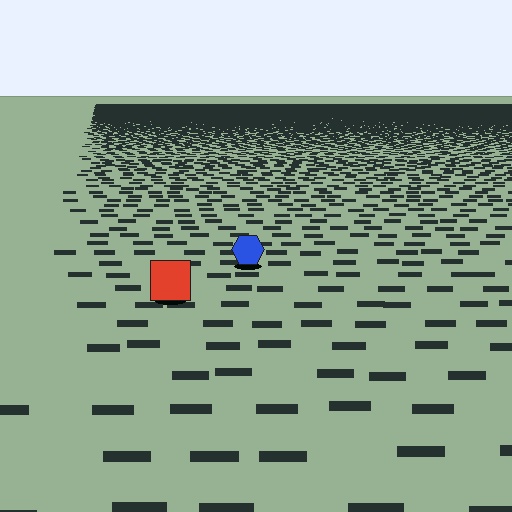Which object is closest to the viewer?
The red square is closest. The texture marks near it are larger and more spread out.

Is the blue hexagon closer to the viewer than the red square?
No. The red square is closer — you can tell from the texture gradient: the ground texture is coarser near it.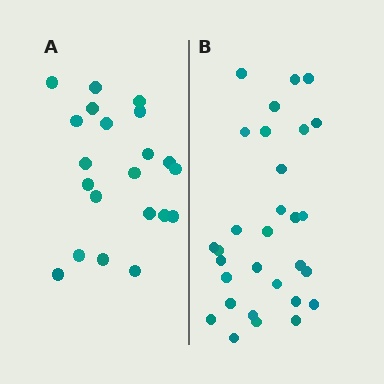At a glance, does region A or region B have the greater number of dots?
Region B (the right region) has more dots.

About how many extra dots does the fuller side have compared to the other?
Region B has roughly 8 or so more dots than region A.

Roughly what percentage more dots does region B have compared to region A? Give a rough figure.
About 45% more.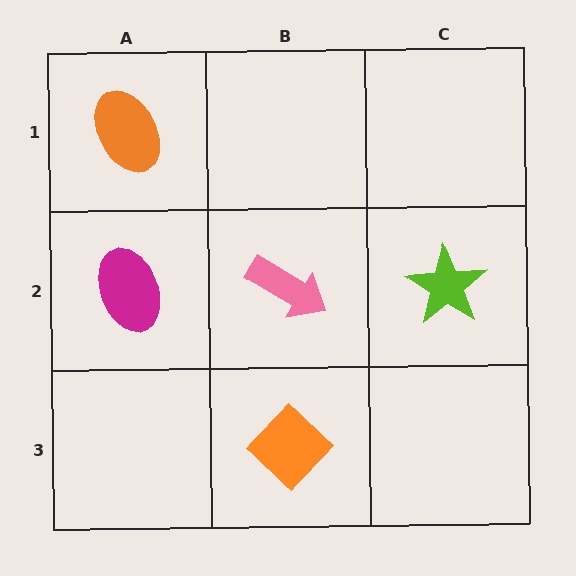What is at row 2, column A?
A magenta ellipse.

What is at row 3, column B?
An orange diamond.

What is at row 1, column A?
An orange ellipse.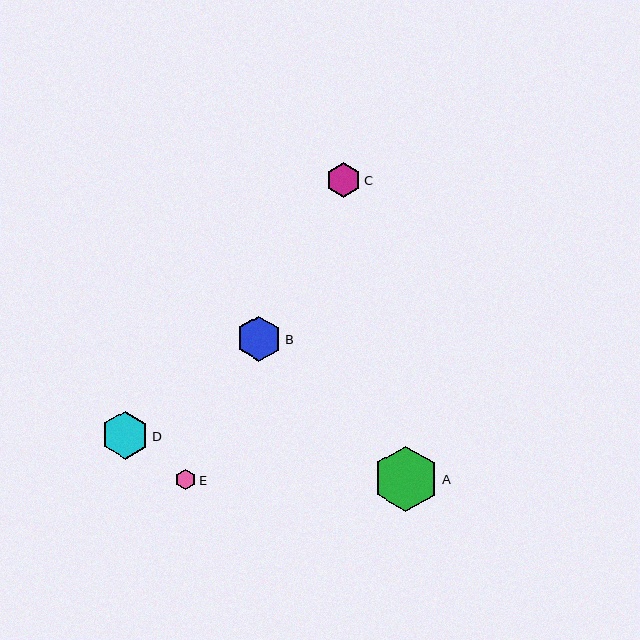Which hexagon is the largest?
Hexagon A is the largest with a size of approximately 66 pixels.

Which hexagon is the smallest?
Hexagon E is the smallest with a size of approximately 21 pixels.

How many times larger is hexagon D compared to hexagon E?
Hexagon D is approximately 2.3 times the size of hexagon E.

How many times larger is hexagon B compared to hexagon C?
Hexagon B is approximately 1.3 times the size of hexagon C.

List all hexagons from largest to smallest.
From largest to smallest: A, D, B, C, E.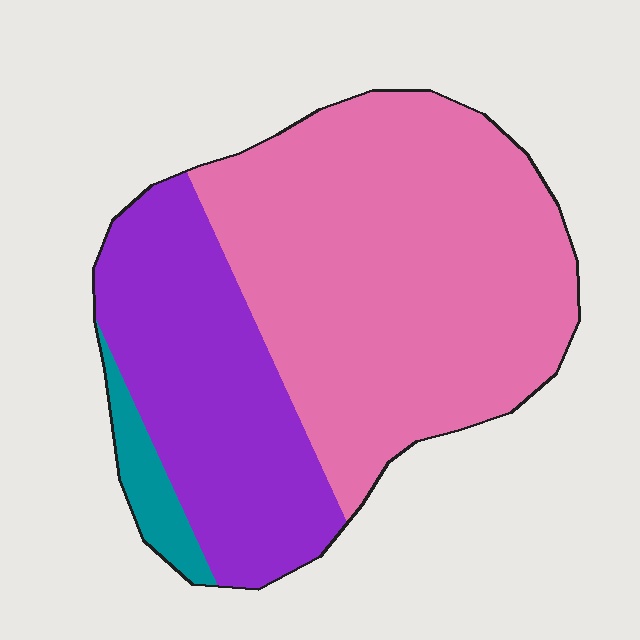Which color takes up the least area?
Teal, at roughly 5%.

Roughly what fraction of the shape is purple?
Purple takes up between a quarter and a half of the shape.